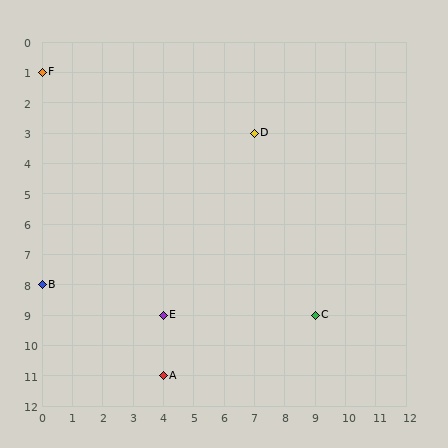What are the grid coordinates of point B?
Point B is at grid coordinates (0, 8).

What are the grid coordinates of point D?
Point D is at grid coordinates (7, 3).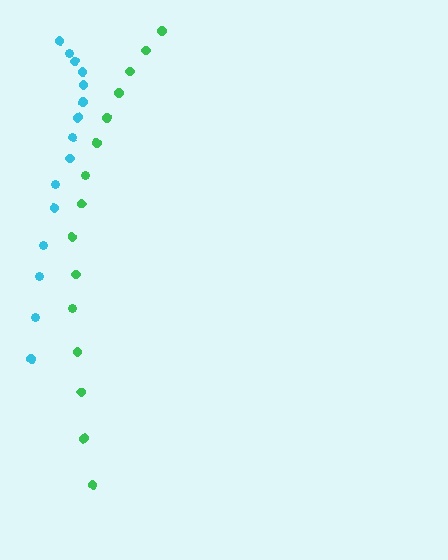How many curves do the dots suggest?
There are 2 distinct paths.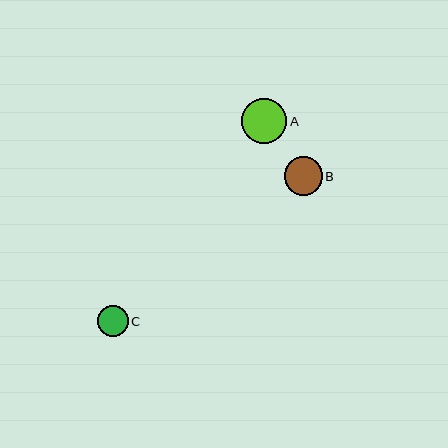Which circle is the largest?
Circle A is the largest with a size of approximately 46 pixels.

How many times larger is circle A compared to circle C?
Circle A is approximately 1.5 times the size of circle C.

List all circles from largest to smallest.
From largest to smallest: A, B, C.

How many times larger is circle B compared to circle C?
Circle B is approximately 1.2 times the size of circle C.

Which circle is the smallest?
Circle C is the smallest with a size of approximately 31 pixels.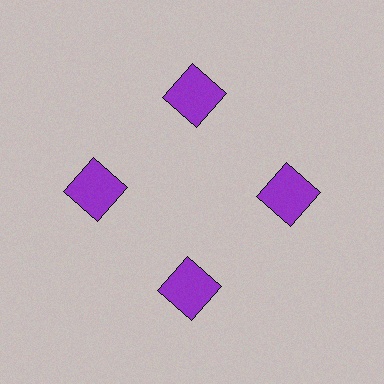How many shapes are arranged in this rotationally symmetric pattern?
There are 4 shapes, arranged in 4 groups of 1.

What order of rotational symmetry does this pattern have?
This pattern has 4-fold rotational symmetry.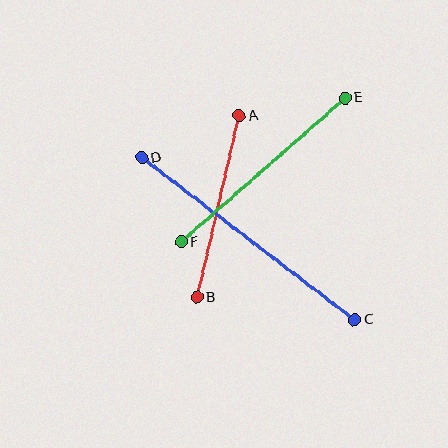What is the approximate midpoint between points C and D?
The midpoint is at approximately (248, 239) pixels.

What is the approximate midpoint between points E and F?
The midpoint is at approximately (263, 170) pixels.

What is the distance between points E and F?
The distance is approximately 218 pixels.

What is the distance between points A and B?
The distance is approximately 186 pixels.